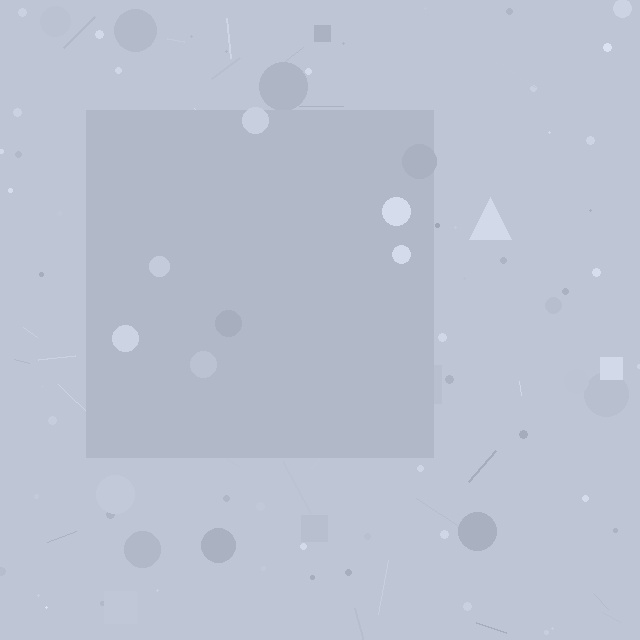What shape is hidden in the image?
A square is hidden in the image.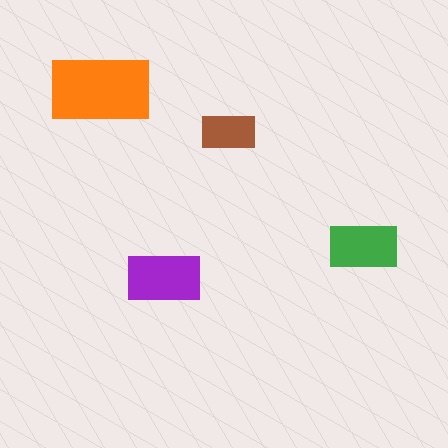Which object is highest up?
The orange rectangle is topmost.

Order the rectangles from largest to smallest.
the orange one, the purple one, the green one, the brown one.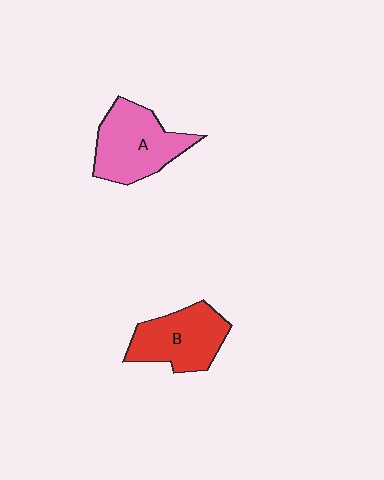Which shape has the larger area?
Shape A (pink).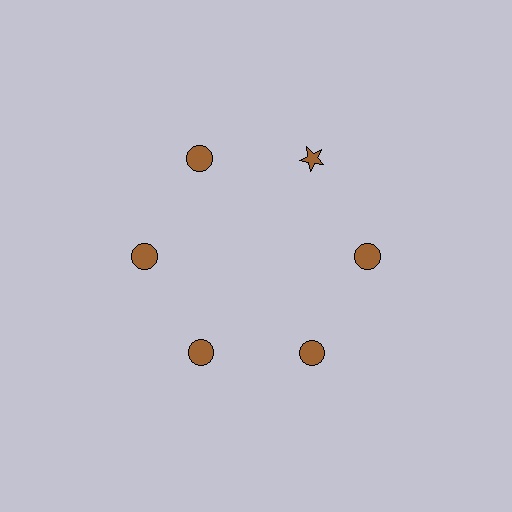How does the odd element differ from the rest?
It has a different shape: star instead of circle.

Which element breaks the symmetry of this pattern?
The brown star at roughly the 1 o'clock position breaks the symmetry. All other shapes are brown circles.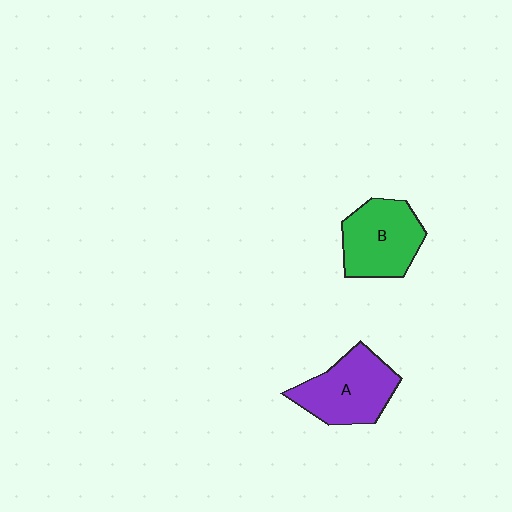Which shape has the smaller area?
Shape B (green).